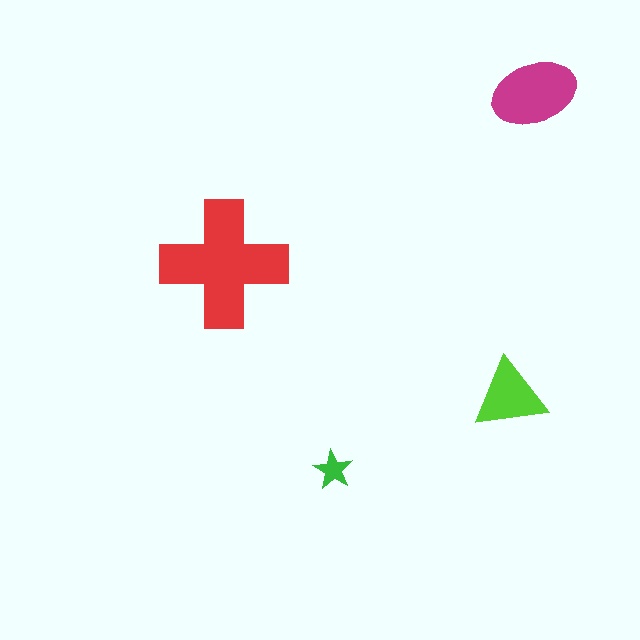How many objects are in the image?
There are 4 objects in the image.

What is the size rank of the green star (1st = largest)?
4th.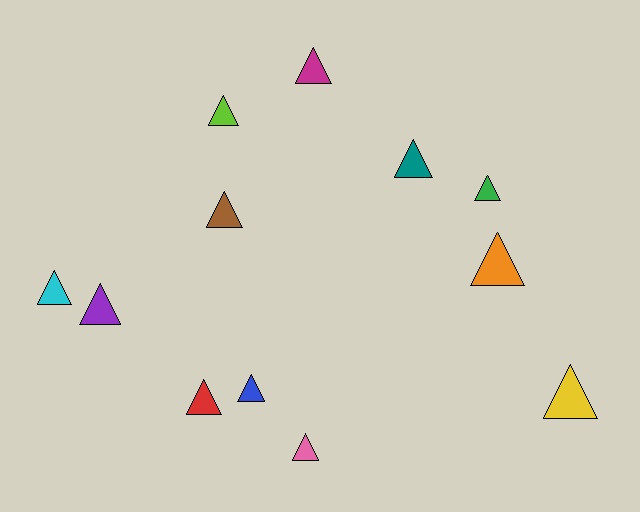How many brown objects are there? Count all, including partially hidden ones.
There is 1 brown object.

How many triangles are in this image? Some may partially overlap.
There are 12 triangles.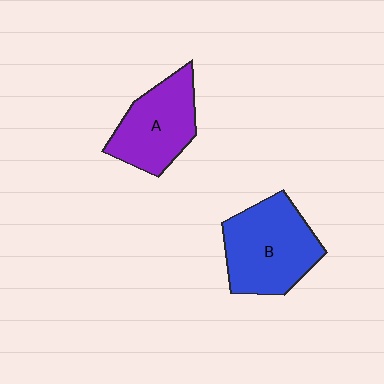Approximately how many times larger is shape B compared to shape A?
Approximately 1.2 times.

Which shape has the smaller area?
Shape A (purple).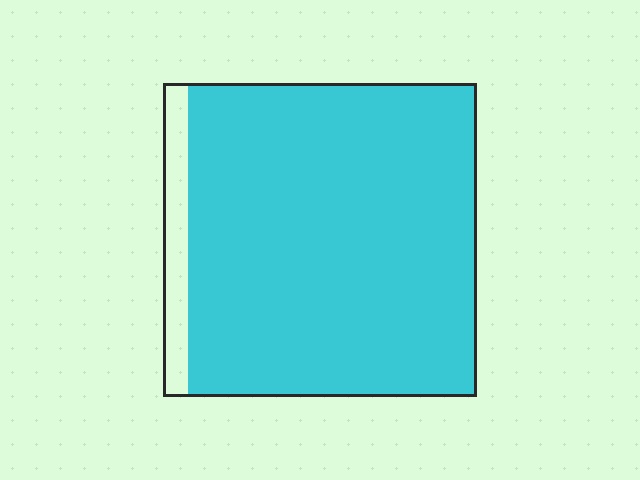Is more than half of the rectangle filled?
Yes.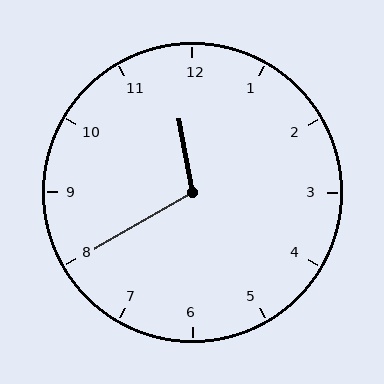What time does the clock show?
11:40.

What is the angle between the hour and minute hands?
Approximately 110 degrees.